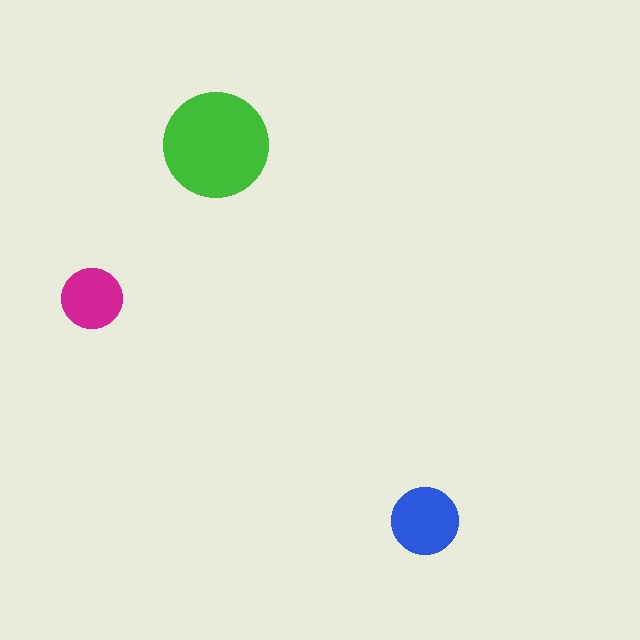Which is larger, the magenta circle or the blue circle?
The blue one.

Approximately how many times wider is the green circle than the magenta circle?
About 1.5 times wider.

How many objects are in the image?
There are 3 objects in the image.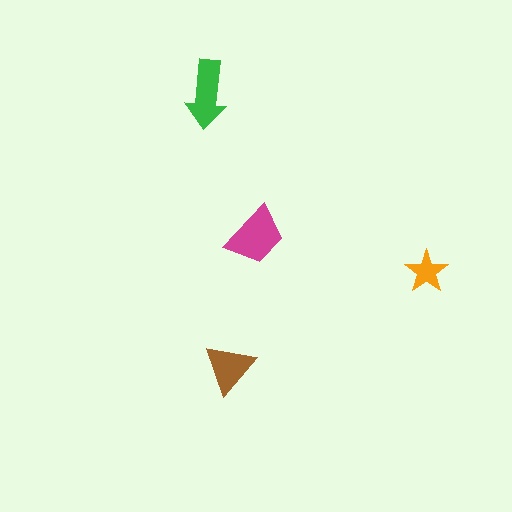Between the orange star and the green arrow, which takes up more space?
The green arrow.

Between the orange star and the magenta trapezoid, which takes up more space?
The magenta trapezoid.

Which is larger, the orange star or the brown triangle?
The brown triangle.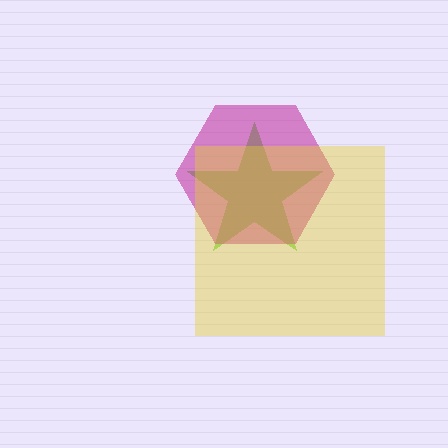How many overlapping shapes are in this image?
There are 3 overlapping shapes in the image.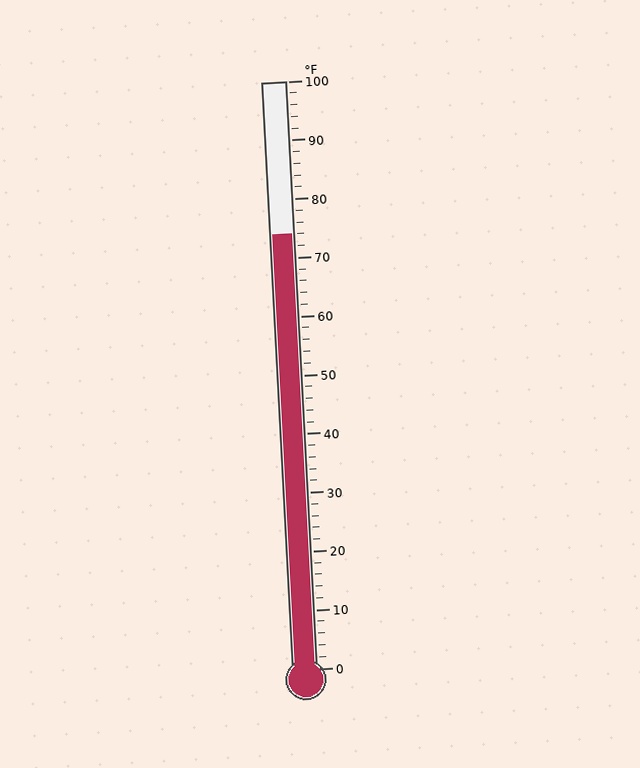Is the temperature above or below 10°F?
The temperature is above 10°F.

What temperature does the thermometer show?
The thermometer shows approximately 74°F.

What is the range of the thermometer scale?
The thermometer scale ranges from 0°F to 100°F.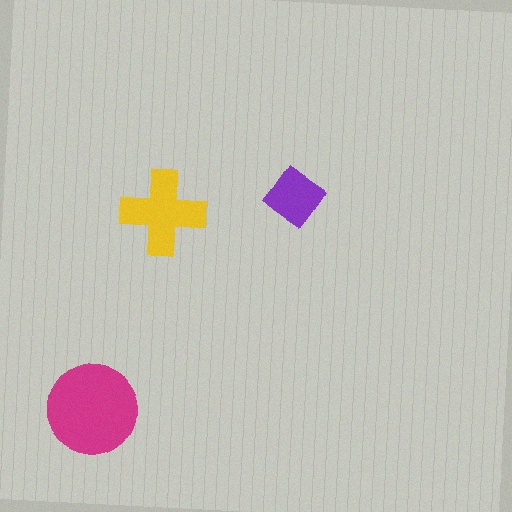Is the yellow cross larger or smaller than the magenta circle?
Smaller.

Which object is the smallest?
The purple diamond.